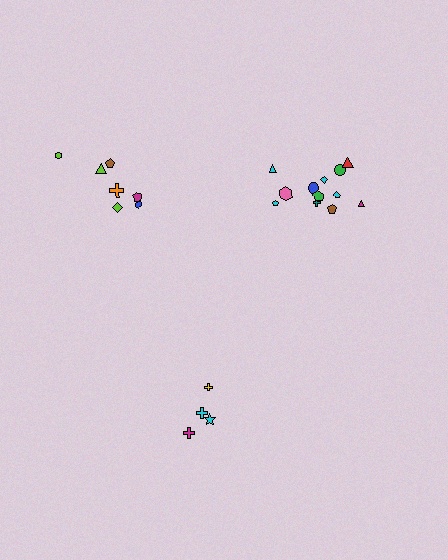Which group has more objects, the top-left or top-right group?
The top-right group.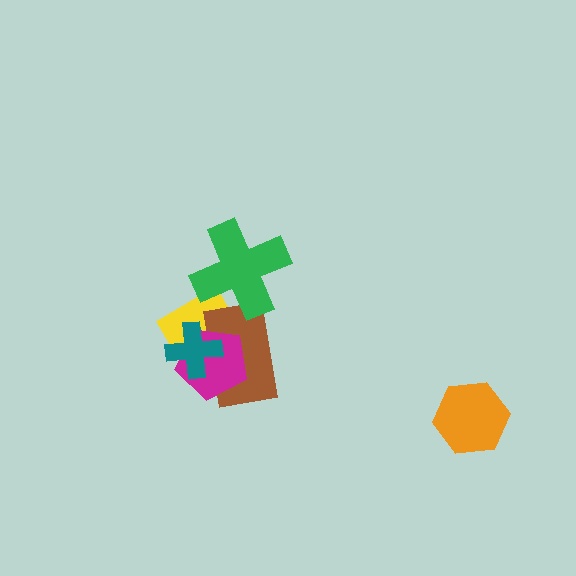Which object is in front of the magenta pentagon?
The teal cross is in front of the magenta pentagon.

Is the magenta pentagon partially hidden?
Yes, it is partially covered by another shape.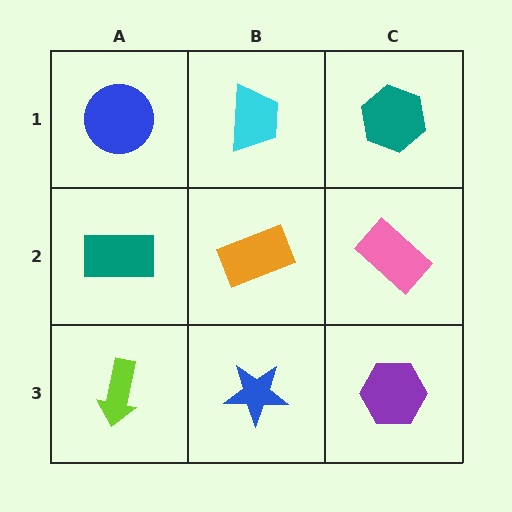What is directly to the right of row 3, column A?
A blue star.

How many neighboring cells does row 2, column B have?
4.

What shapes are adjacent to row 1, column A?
A teal rectangle (row 2, column A), a cyan trapezoid (row 1, column B).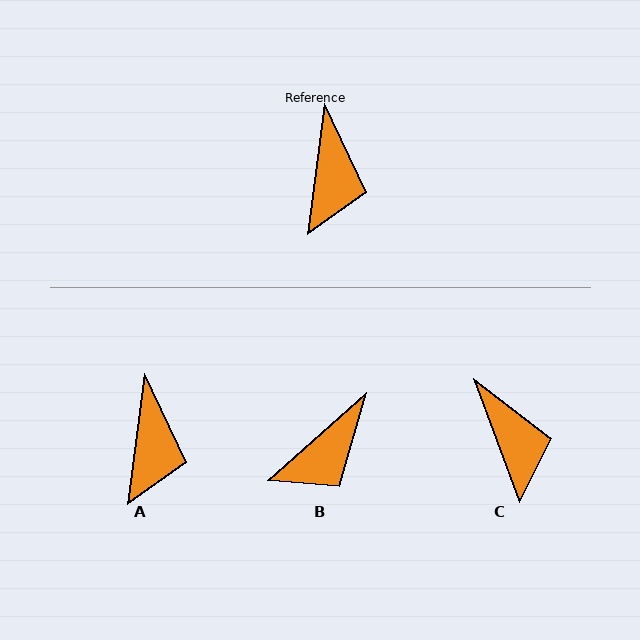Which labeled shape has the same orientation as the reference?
A.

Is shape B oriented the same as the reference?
No, it is off by about 41 degrees.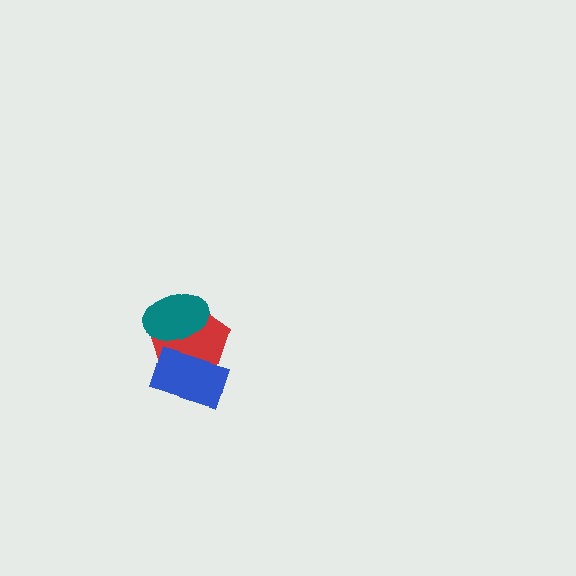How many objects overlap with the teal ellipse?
2 objects overlap with the teal ellipse.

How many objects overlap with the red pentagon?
2 objects overlap with the red pentagon.